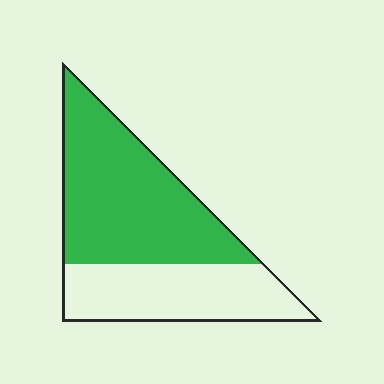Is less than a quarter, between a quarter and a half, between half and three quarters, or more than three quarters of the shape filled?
Between half and three quarters.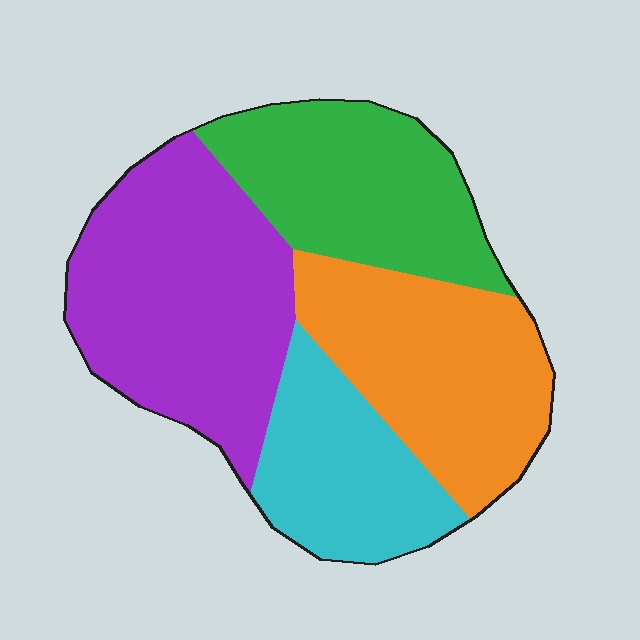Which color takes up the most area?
Purple, at roughly 35%.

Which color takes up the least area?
Cyan, at roughly 20%.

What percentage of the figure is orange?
Orange takes up about one quarter (1/4) of the figure.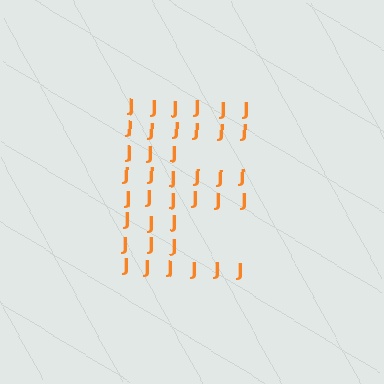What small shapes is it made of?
It is made of small letter J's.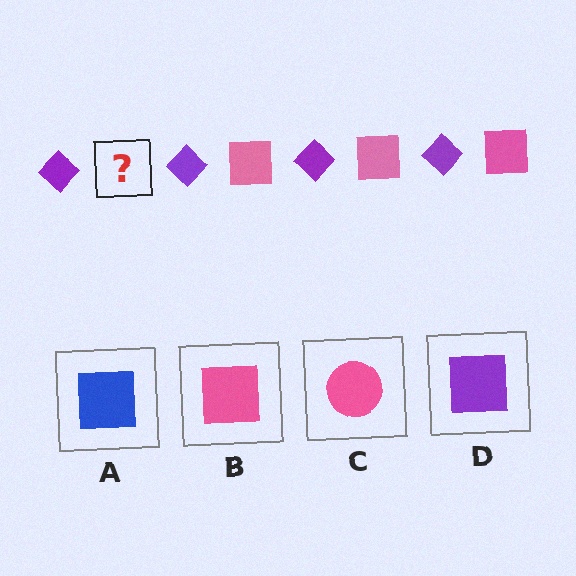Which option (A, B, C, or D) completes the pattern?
B.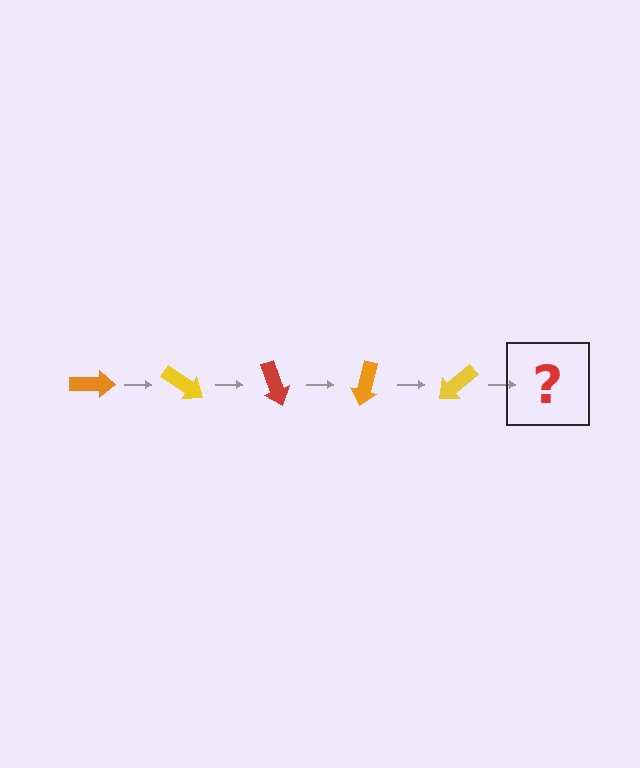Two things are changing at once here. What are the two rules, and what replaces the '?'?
The two rules are that it rotates 35 degrees each step and the color cycles through orange, yellow, and red. The '?' should be a red arrow, rotated 175 degrees from the start.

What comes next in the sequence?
The next element should be a red arrow, rotated 175 degrees from the start.